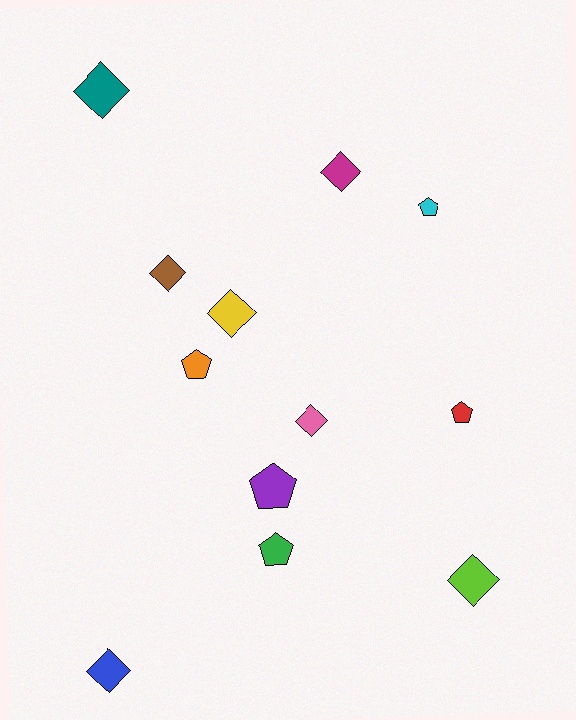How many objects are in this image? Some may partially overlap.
There are 12 objects.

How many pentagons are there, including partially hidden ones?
There are 5 pentagons.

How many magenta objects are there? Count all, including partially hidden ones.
There is 1 magenta object.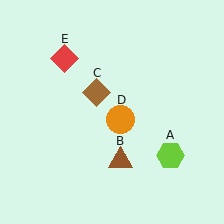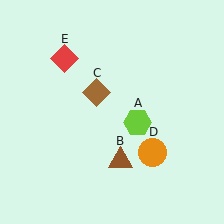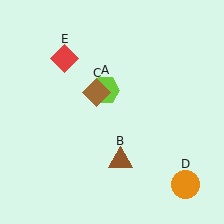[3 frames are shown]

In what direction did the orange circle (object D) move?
The orange circle (object D) moved down and to the right.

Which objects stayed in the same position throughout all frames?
Brown triangle (object B) and brown diamond (object C) and red diamond (object E) remained stationary.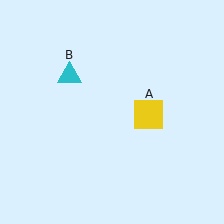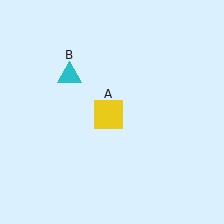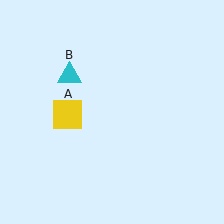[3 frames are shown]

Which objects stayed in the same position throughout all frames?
Cyan triangle (object B) remained stationary.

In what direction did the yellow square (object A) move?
The yellow square (object A) moved left.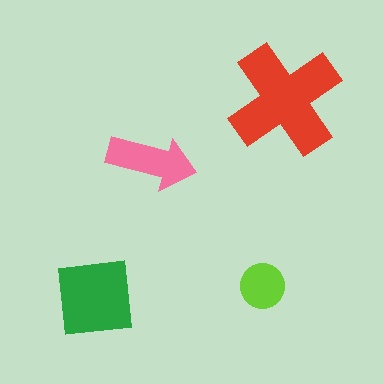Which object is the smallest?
The lime circle.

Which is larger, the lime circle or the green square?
The green square.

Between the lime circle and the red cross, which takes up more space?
The red cross.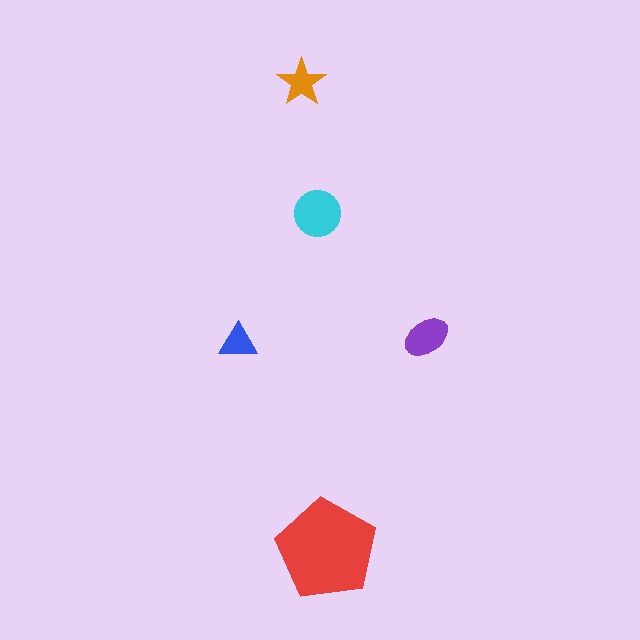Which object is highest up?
The orange star is topmost.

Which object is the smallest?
The blue triangle.